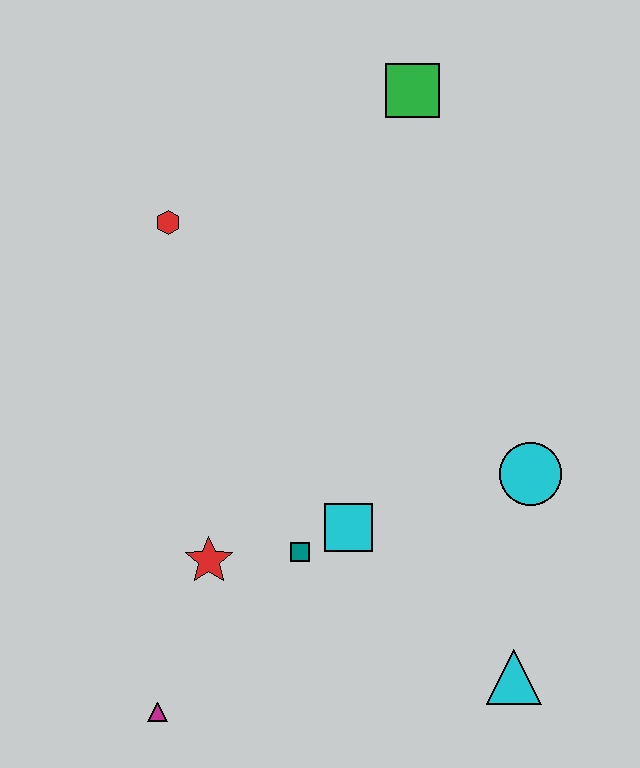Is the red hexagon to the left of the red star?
Yes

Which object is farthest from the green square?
The magenta triangle is farthest from the green square.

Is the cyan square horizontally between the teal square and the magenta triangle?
No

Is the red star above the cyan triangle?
Yes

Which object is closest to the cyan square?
The teal square is closest to the cyan square.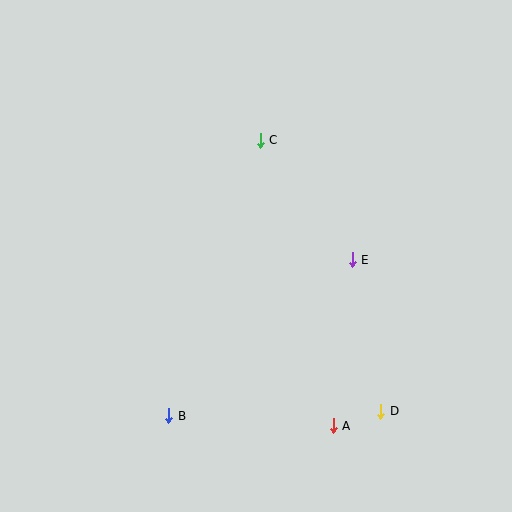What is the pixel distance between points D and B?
The distance between D and B is 212 pixels.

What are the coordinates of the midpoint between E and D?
The midpoint between E and D is at (366, 336).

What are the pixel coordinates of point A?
Point A is at (333, 426).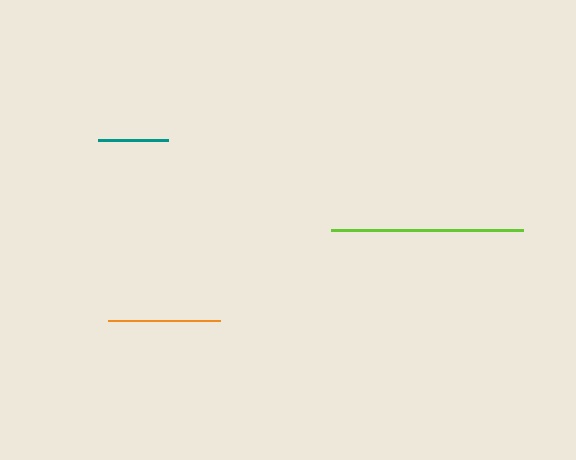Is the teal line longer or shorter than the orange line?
The orange line is longer than the teal line.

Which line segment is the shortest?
The teal line is the shortest at approximately 70 pixels.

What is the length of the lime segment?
The lime segment is approximately 192 pixels long.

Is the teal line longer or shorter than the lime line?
The lime line is longer than the teal line.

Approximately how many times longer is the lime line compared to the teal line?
The lime line is approximately 2.7 times the length of the teal line.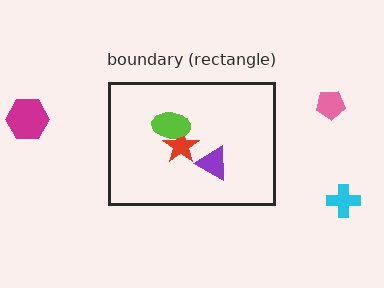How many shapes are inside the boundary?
3 inside, 3 outside.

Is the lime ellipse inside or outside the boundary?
Inside.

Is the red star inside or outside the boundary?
Inside.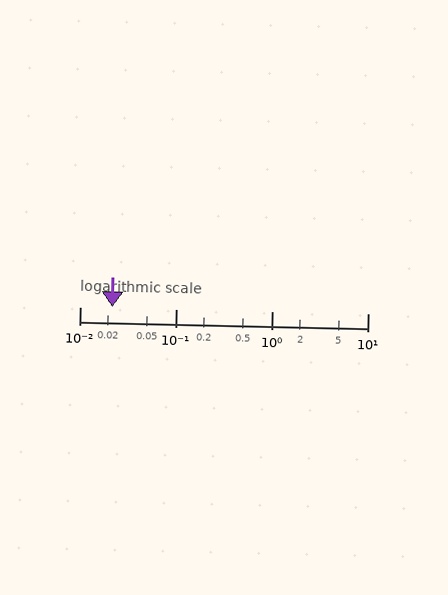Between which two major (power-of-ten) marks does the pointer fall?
The pointer is between 0.01 and 0.1.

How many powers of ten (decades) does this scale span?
The scale spans 3 decades, from 0.01 to 10.